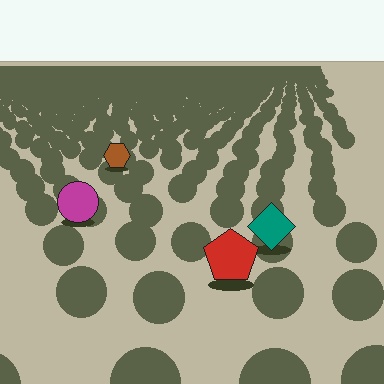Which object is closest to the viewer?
The red pentagon is closest. The texture marks near it are larger and more spread out.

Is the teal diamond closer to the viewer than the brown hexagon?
Yes. The teal diamond is closer — you can tell from the texture gradient: the ground texture is coarser near it.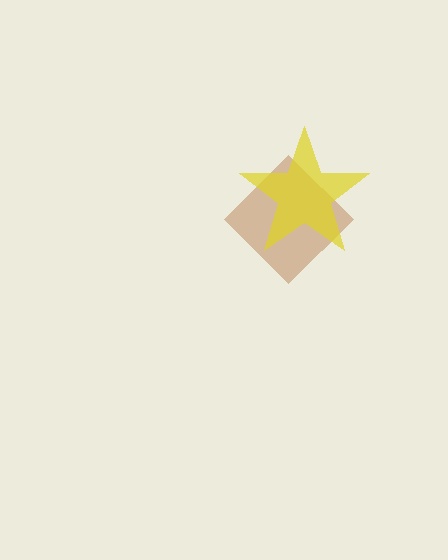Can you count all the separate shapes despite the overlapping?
Yes, there are 2 separate shapes.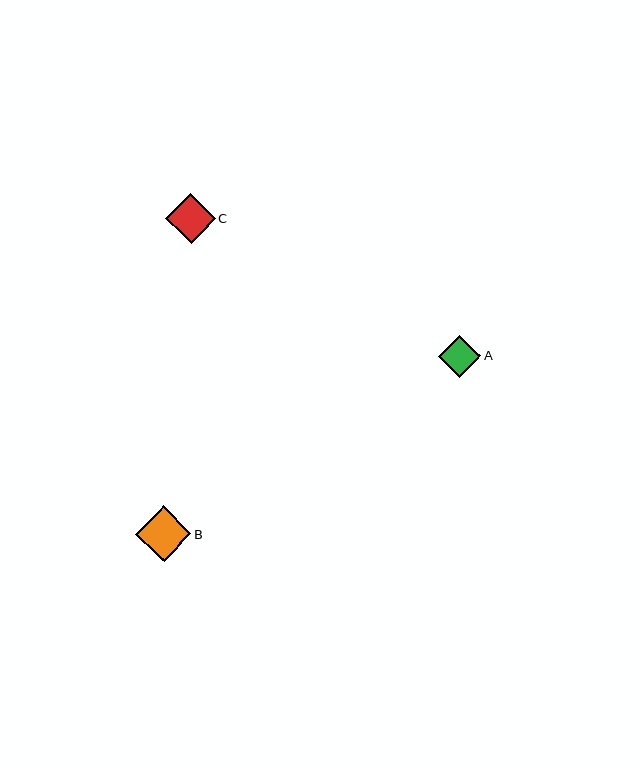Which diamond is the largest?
Diamond B is the largest with a size of approximately 56 pixels.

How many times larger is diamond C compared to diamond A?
Diamond C is approximately 1.2 times the size of diamond A.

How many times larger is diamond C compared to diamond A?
Diamond C is approximately 1.2 times the size of diamond A.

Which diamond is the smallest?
Diamond A is the smallest with a size of approximately 42 pixels.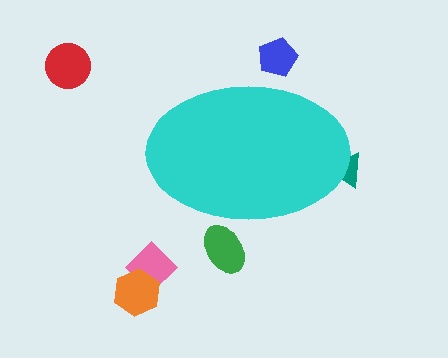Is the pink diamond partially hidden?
No, the pink diamond is fully visible.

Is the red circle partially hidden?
No, the red circle is fully visible.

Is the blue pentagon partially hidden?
Yes, the blue pentagon is partially hidden behind the cyan ellipse.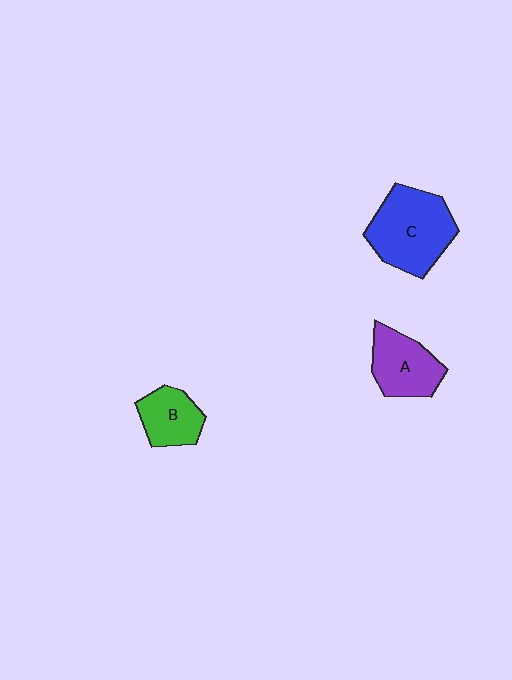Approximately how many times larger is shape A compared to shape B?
Approximately 1.3 times.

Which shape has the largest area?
Shape C (blue).